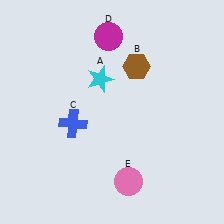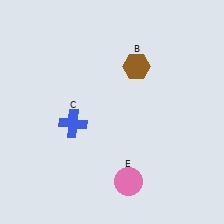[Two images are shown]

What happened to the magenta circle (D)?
The magenta circle (D) was removed in Image 2. It was in the top-left area of Image 1.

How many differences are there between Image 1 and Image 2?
There are 2 differences between the two images.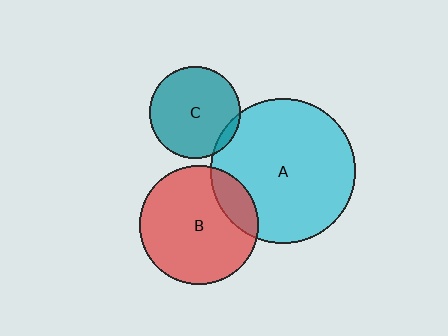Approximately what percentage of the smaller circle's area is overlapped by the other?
Approximately 15%.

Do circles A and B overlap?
Yes.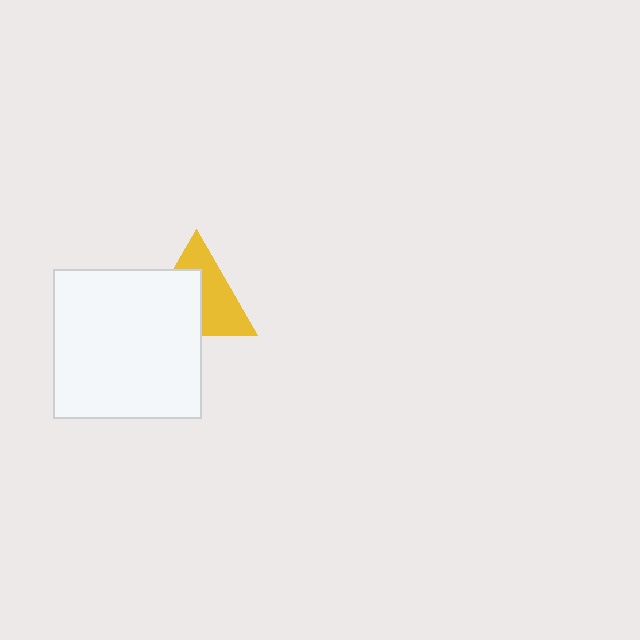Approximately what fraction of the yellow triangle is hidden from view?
Roughly 48% of the yellow triangle is hidden behind the white square.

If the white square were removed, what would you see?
You would see the complete yellow triangle.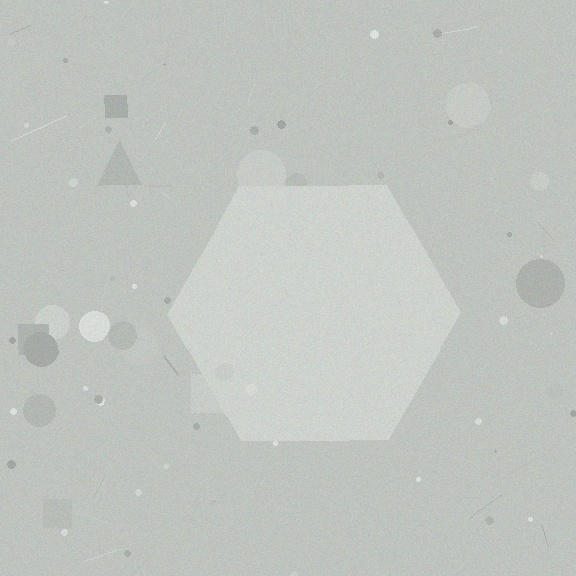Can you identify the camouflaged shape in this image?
The camouflaged shape is a hexagon.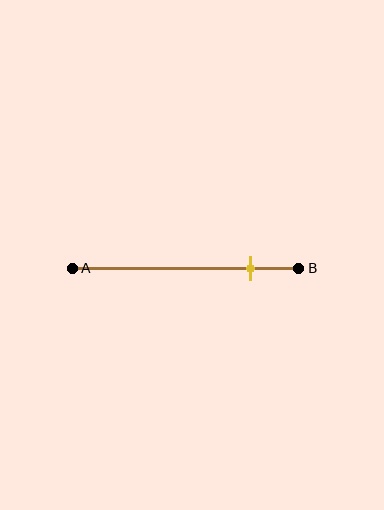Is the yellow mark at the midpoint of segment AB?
No, the mark is at about 80% from A, not at the 50% midpoint.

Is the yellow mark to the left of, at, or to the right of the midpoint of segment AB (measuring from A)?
The yellow mark is to the right of the midpoint of segment AB.